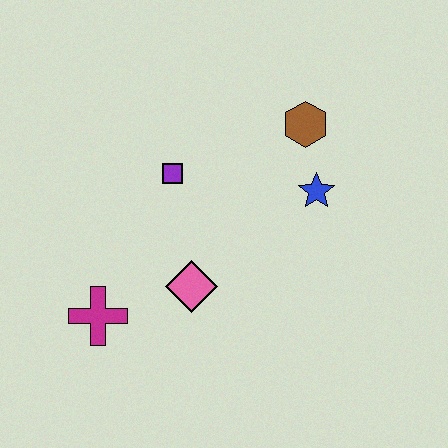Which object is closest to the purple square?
The pink diamond is closest to the purple square.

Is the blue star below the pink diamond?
No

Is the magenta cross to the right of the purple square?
No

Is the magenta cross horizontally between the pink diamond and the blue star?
No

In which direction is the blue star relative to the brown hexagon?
The blue star is below the brown hexagon.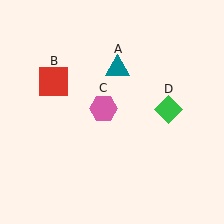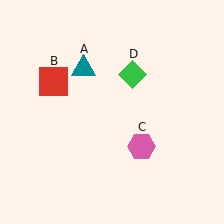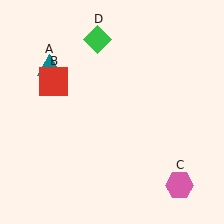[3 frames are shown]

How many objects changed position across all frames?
3 objects changed position: teal triangle (object A), pink hexagon (object C), green diamond (object D).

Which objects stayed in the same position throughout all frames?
Red square (object B) remained stationary.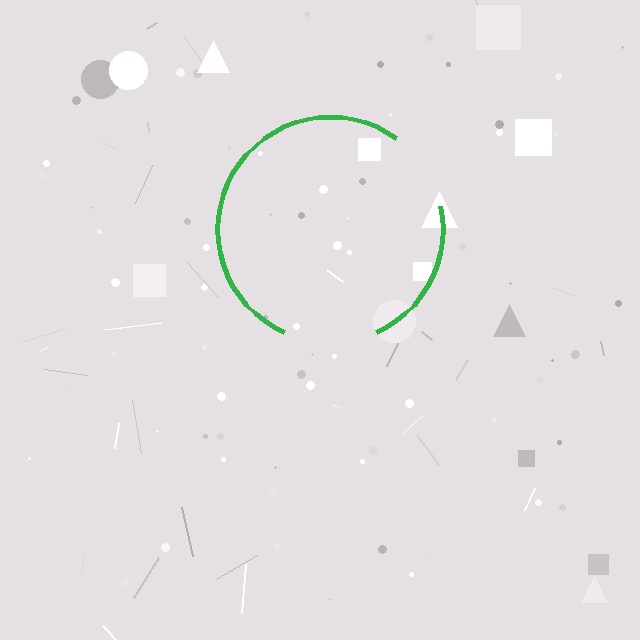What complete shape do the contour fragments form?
The contour fragments form a circle.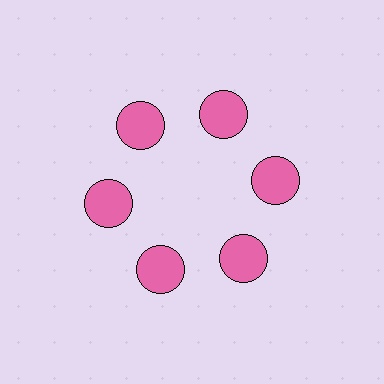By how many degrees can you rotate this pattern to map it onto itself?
The pattern maps onto itself every 60 degrees of rotation.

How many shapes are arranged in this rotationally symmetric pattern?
There are 6 shapes, arranged in 6 groups of 1.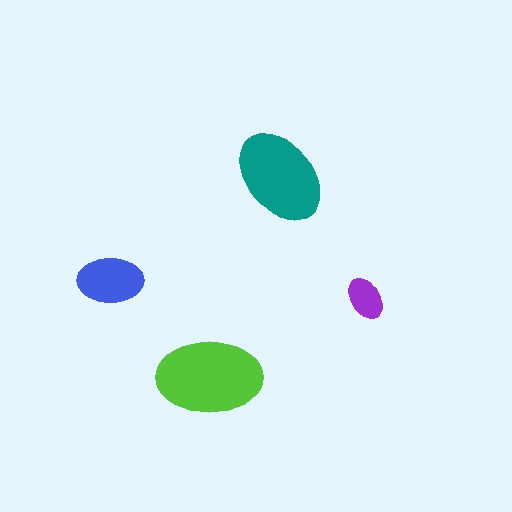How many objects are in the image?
There are 4 objects in the image.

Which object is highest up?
The teal ellipse is topmost.